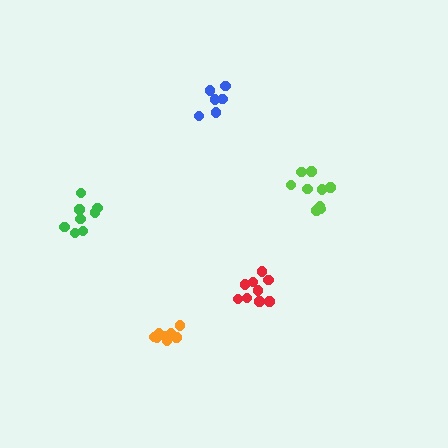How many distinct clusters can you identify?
There are 5 distinct clusters.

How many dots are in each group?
Group 1: 9 dots, Group 2: 9 dots, Group 3: 6 dots, Group 4: 9 dots, Group 5: 8 dots (41 total).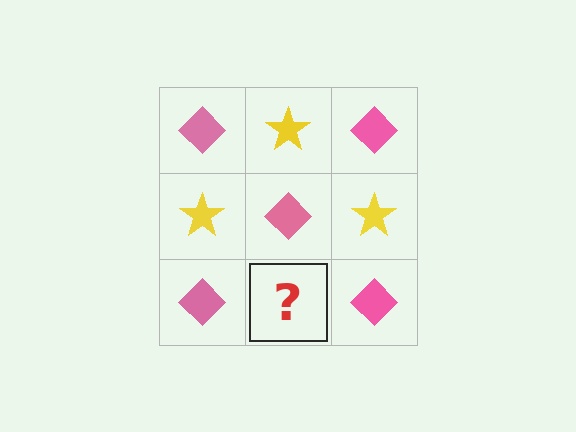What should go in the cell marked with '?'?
The missing cell should contain a yellow star.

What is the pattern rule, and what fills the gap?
The rule is that it alternates pink diamond and yellow star in a checkerboard pattern. The gap should be filled with a yellow star.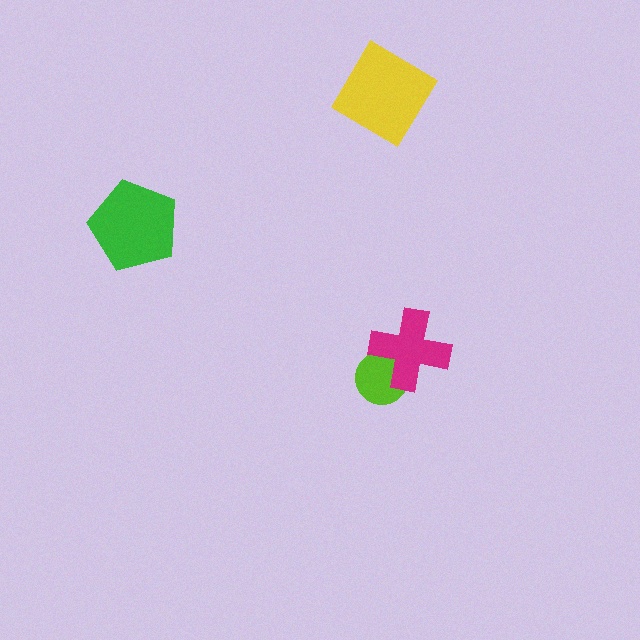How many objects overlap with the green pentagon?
0 objects overlap with the green pentagon.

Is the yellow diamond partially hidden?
No, no other shape covers it.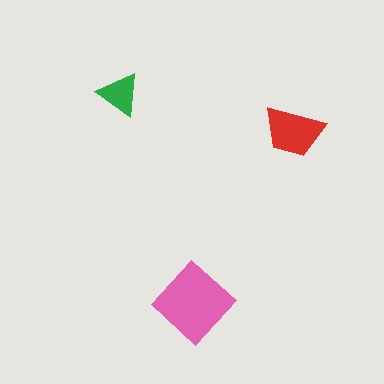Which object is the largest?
The pink diamond.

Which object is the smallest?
The green triangle.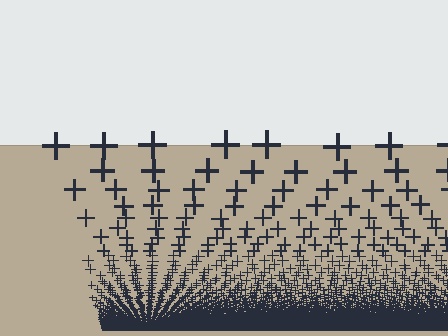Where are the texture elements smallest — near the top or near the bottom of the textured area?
Near the bottom.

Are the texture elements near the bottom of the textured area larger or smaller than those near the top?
Smaller. The gradient is inverted — elements near the bottom are smaller and denser.